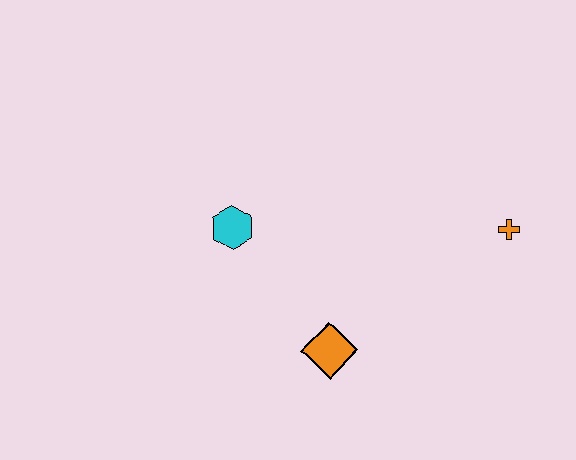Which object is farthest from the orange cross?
The cyan hexagon is farthest from the orange cross.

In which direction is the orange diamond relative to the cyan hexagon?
The orange diamond is below the cyan hexagon.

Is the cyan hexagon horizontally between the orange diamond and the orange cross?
No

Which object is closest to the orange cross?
The orange diamond is closest to the orange cross.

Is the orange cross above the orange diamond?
Yes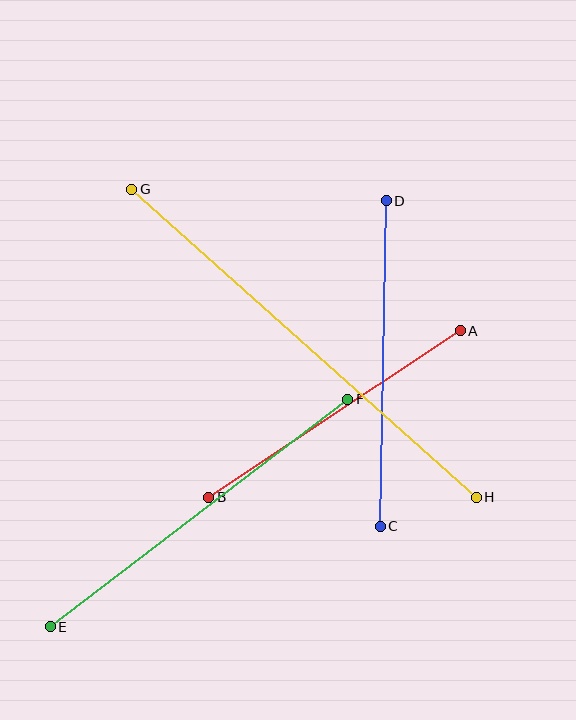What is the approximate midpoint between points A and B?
The midpoint is at approximately (334, 414) pixels.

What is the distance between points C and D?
The distance is approximately 326 pixels.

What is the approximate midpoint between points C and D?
The midpoint is at approximately (383, 364) pixels.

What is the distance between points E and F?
The distance is approximately 375 pixels.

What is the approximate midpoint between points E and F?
The midpoint is at approximately (199, 513) pixels.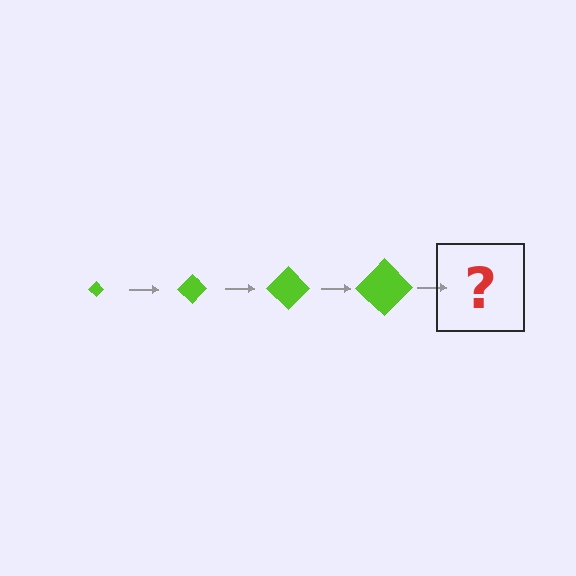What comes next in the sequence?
The next element should be a lime diamond, larger than the previous one.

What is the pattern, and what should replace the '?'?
The pattern is that the diamond gets progressively larger each step. The '?' should be a lime diamond, larger than the previous one.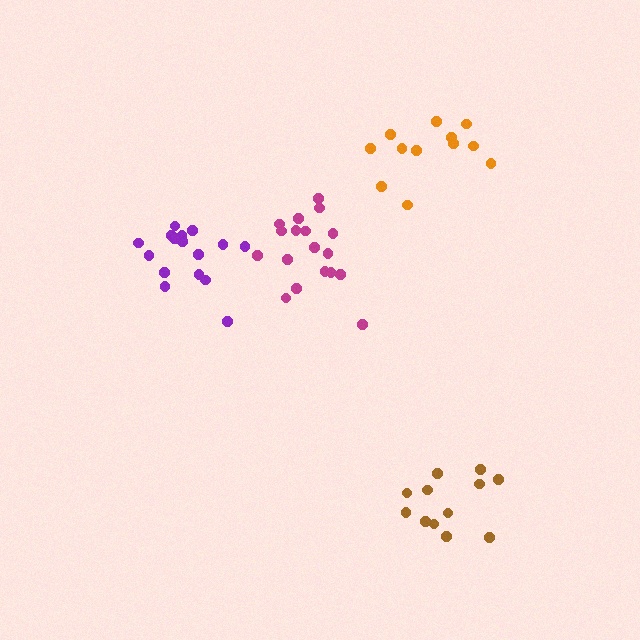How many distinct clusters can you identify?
There are 4 distinct clusters.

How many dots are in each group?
Group 1: 12 dots, Group 2: 16 dots, Group 3: 12 dots, Group 4: 18 dots (58 total).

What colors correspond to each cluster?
The clusters are colored: orange, purple, brown, magenta.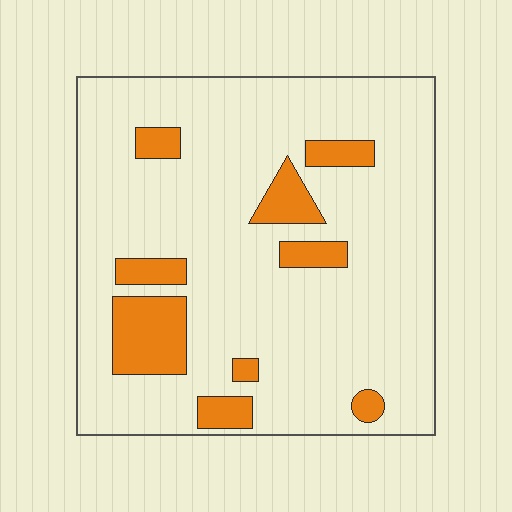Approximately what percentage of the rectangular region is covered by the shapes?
Approximately 15%.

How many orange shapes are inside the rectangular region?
9.